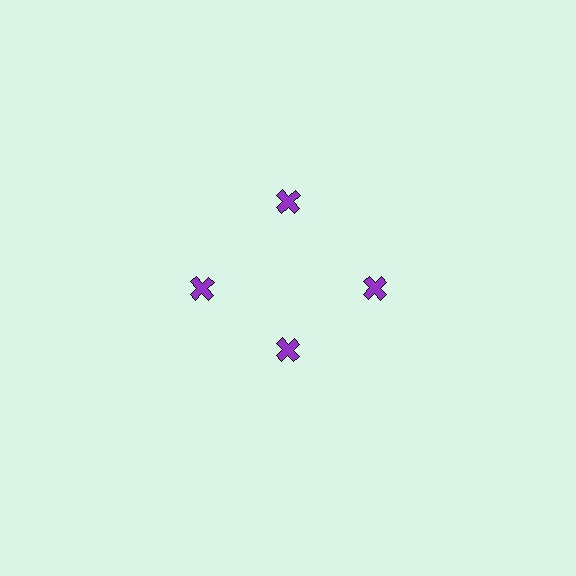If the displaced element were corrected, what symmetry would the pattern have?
It would have 4-fold rotational symmetry — the pattern would map onto itself every 90 degrees.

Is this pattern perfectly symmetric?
No. The 4 purple crosses are arranged in a ring, but one element near the 6 o'clock position is pulled inward toward the center, breaking the 4-fold rotational symmetry.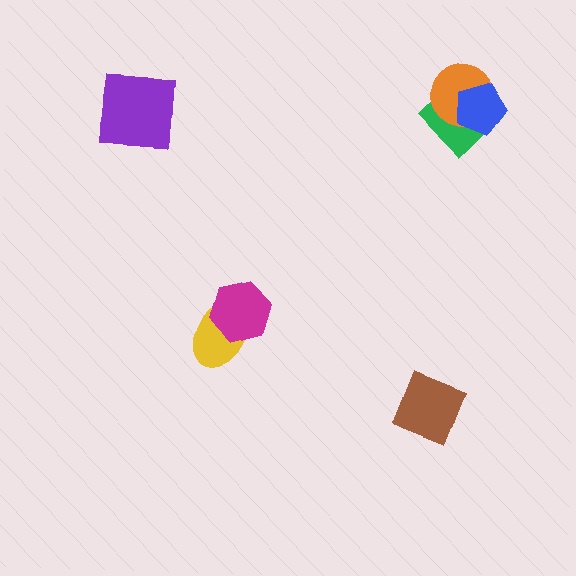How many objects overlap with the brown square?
0 objects overlap with the brown square.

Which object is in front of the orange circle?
The blue pentagon is in front of the orange circle.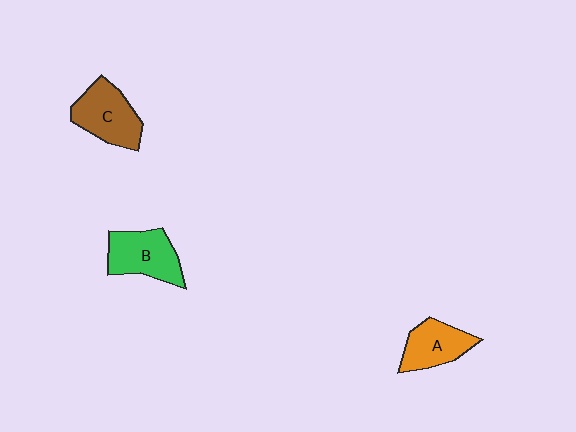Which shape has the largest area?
Shape C (brown).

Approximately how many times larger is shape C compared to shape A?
Approximately 1.2 times.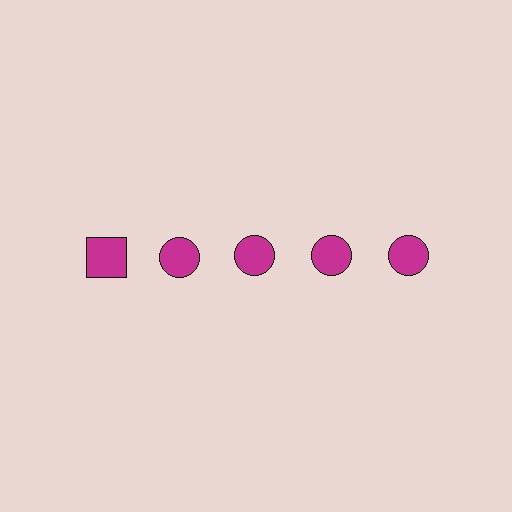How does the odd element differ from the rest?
It has a different shape: square instead of circle.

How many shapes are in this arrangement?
There are 5 shapes arranged in a grid pattern.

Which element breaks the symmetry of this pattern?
The magenta square in the top row, leftmost column breaks the symmetry. All other shapes are magenta circles.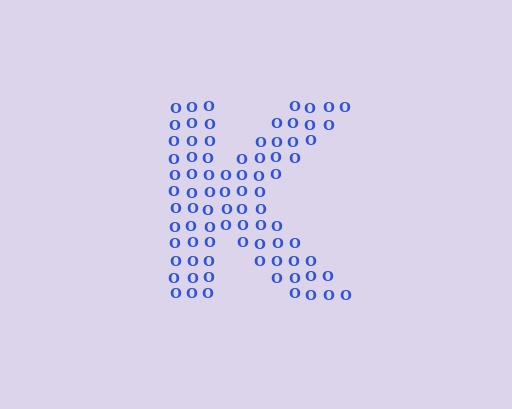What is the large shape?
The large shape is the letter K.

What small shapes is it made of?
It is made of small letter O's.